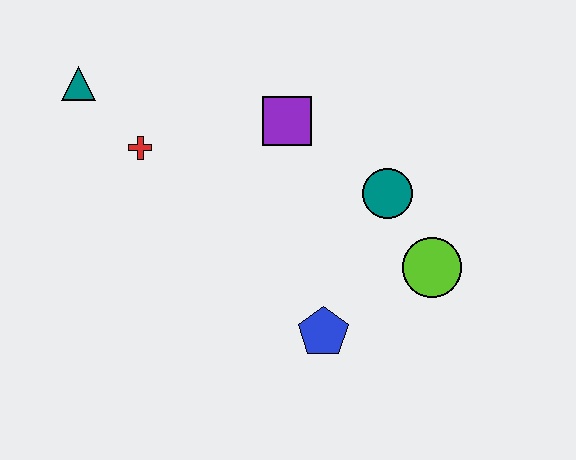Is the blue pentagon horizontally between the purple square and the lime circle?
Yes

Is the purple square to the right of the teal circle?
No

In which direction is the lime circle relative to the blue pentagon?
The lime circle is to the right of the blue pentagon.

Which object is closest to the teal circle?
The lime circle is closest to the teal circle.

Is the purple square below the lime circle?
No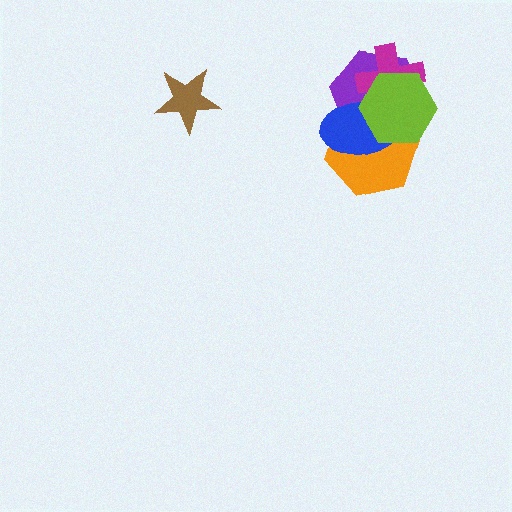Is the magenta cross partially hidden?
Yes, it is partially covered by another shape.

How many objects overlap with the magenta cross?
3 objects overlap with the magenta cross.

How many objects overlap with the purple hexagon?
4 objects overlap with the purple hexagon.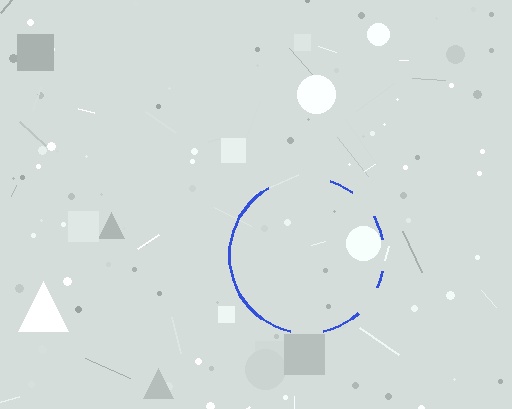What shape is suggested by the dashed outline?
The dashed outline suggests a circle.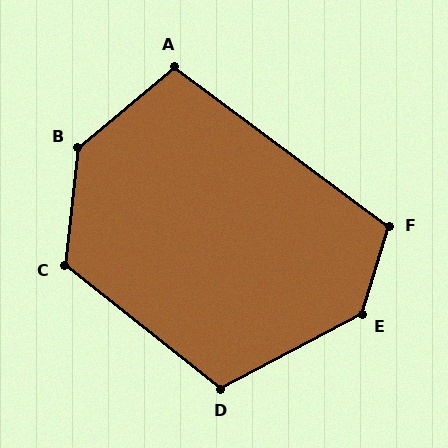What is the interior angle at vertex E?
Approximately 135 degrees (obtuse).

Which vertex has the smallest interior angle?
A, at approximately 104 degrees.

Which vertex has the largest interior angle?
B, at approximately 136 degrees.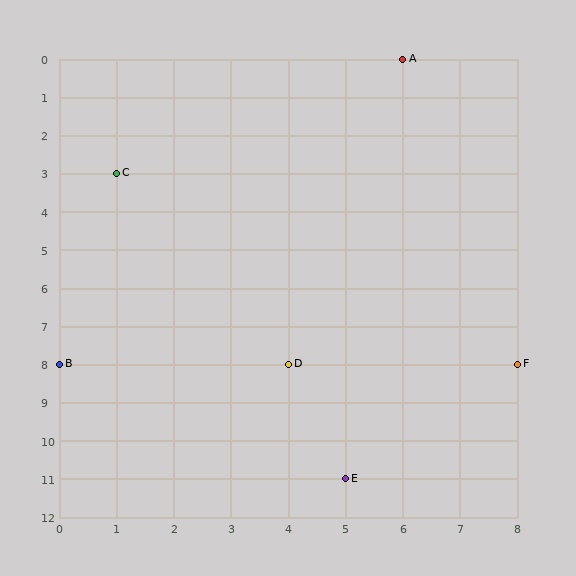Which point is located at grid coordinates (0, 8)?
Point B is at (0, 8).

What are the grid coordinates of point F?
Point F is at grid coordinates (8, 8).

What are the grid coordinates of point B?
Point B is at grid coordinates (0, 8).